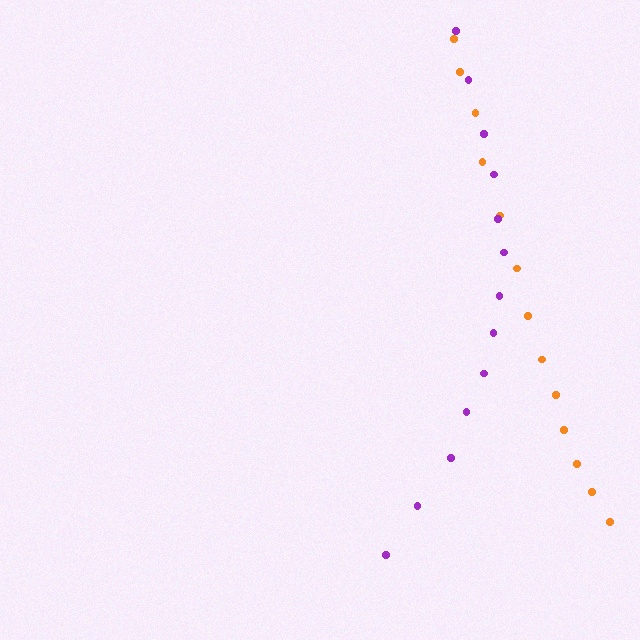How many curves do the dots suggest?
There are 2 distinct paths.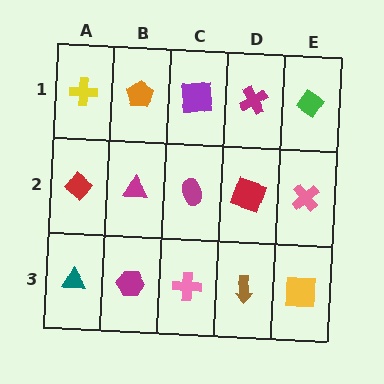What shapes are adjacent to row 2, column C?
A purple square (row 1, column C), a pink cross (row 3, column C), a magenta triangle (row 2, column B), a red square (row 2, column D).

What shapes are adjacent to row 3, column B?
A magenta triangle (row 2, column B), a teal triangle (row 3, column A), a pink cross (row 3, column C).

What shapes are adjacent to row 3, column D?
A red square (row 2, column D), a pink cross (row 3, column C), a yellow square (row 3, column E).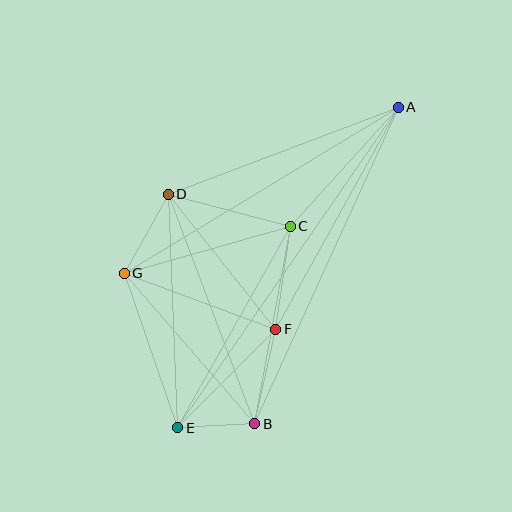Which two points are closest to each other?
Points B and E are closest to each other.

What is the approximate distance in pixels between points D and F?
The distance between D and F is approximately 173 pixels.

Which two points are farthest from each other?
Points A and E are farthest from each other.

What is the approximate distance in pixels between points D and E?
The distance between D and E is approximately 234 pixels.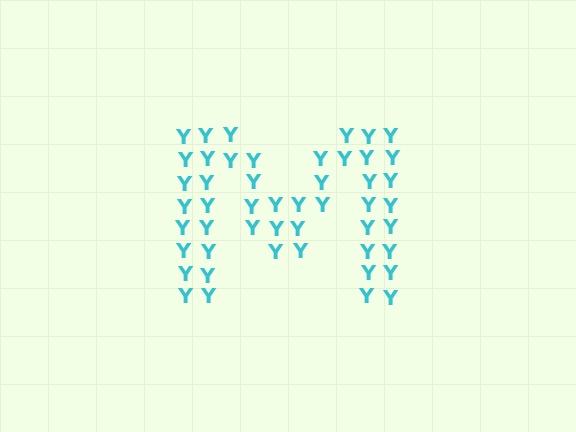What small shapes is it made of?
It is made of small letter Y's.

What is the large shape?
The large shape is the letter M.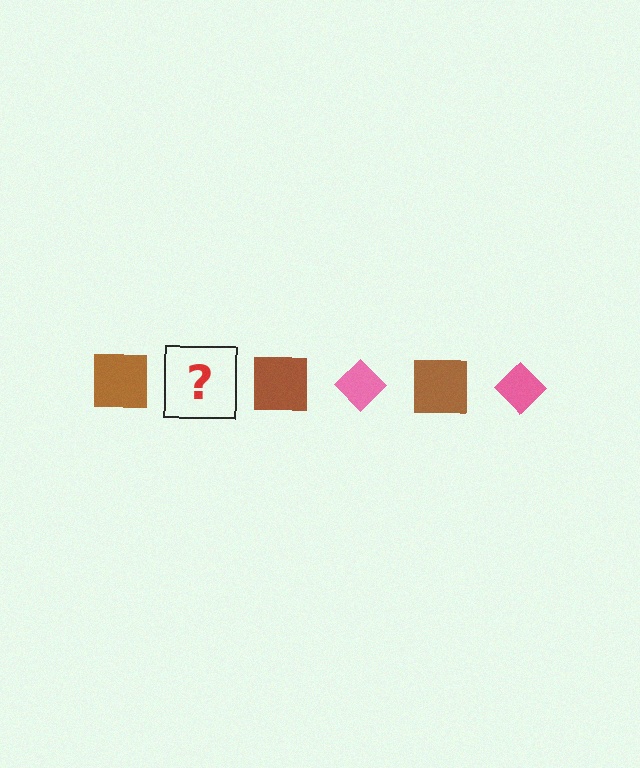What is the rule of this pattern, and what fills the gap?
The rule is that the pattern alternates between brown square and pink diamond. The gap should be filled with a pink diamond.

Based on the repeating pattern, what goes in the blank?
The blank should be a pink diamond.